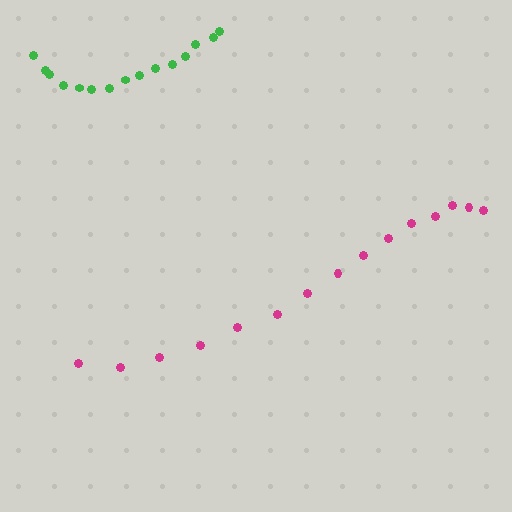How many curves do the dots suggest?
There are 2 distinct paths.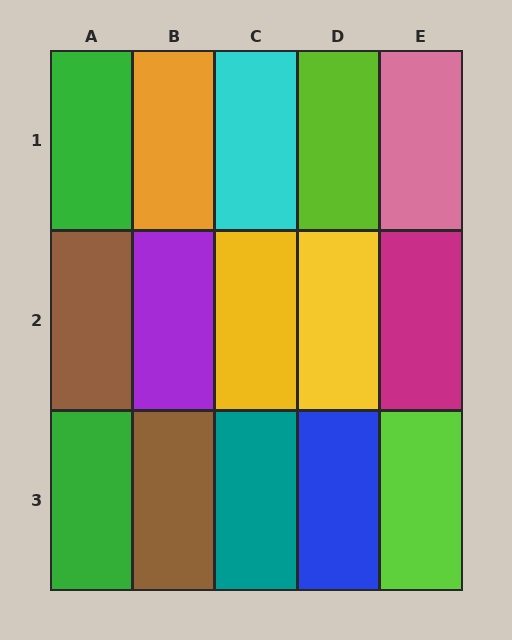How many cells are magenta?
1 cell is magenta.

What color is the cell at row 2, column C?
Yellow.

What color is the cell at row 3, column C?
Teal.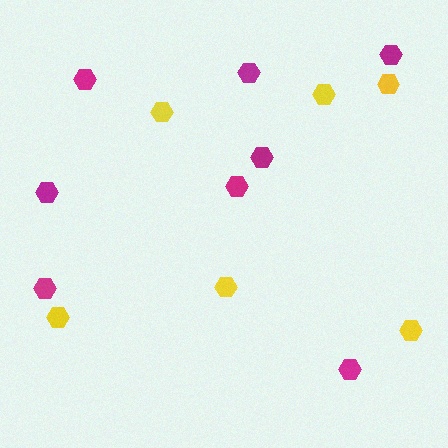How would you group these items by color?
There are 2 groups: one group of yellow hexagons (6) and one group of magenta hexagons (8).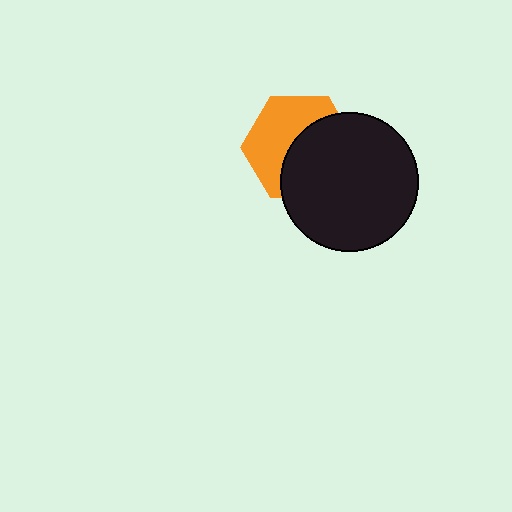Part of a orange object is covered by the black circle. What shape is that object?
It is a hexagon.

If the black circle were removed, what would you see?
You would see the complete orange hexagon.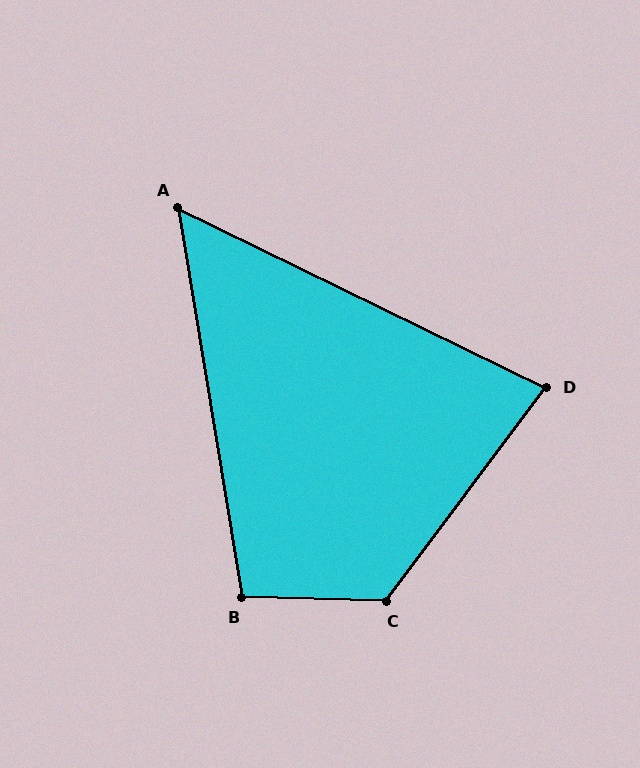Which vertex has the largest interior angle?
C, at approximately 125 degrees.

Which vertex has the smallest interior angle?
A, at approximately 55 degrees.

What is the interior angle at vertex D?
Approximately 79 degrees (acute).